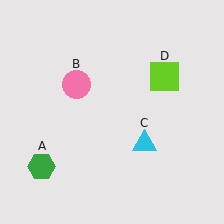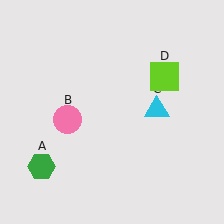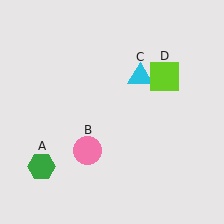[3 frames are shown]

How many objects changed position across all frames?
2 objects changed position: pink circle (object B), cyan triangle (object C).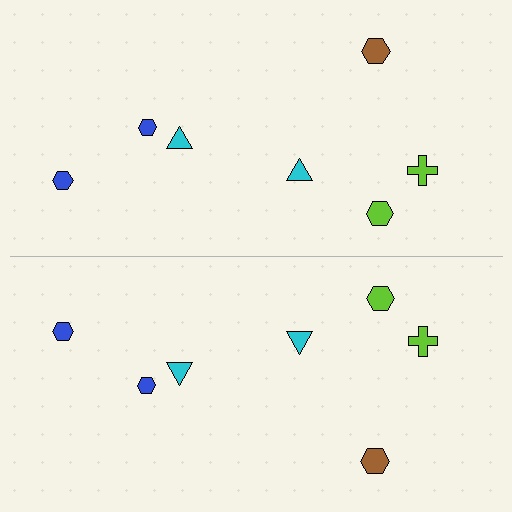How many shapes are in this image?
There are 14 shapes in this image.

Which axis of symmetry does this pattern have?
The pattern has a horizontal axis of symmetry running through the center of the image.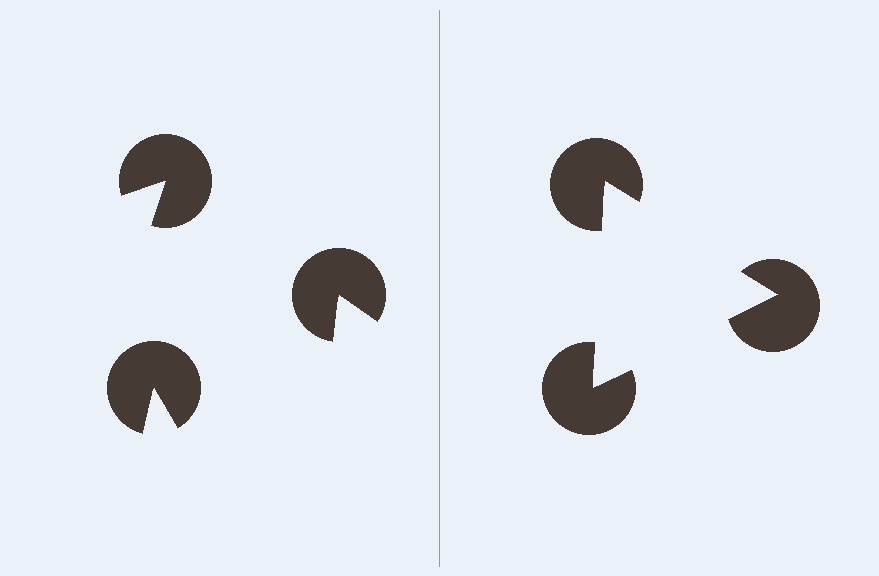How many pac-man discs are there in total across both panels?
6 — 3 on each side.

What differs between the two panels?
The pac-man discs are positioned identically on both sides; only the wedge orientations differ. On the right they align to a triangle; on the left they are misaligned.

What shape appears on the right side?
An illusory triangle.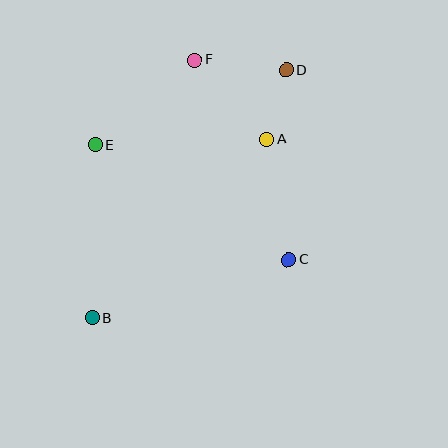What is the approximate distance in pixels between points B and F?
The distance between B and F is approximately 278 pixels.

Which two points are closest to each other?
Points A and D are closest to each other.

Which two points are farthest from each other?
Points B and D are farthest from each other.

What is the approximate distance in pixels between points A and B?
The distance between A and B is approximately 250 pixels.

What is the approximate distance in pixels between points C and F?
The distance between C and F is approximately 221 pixels.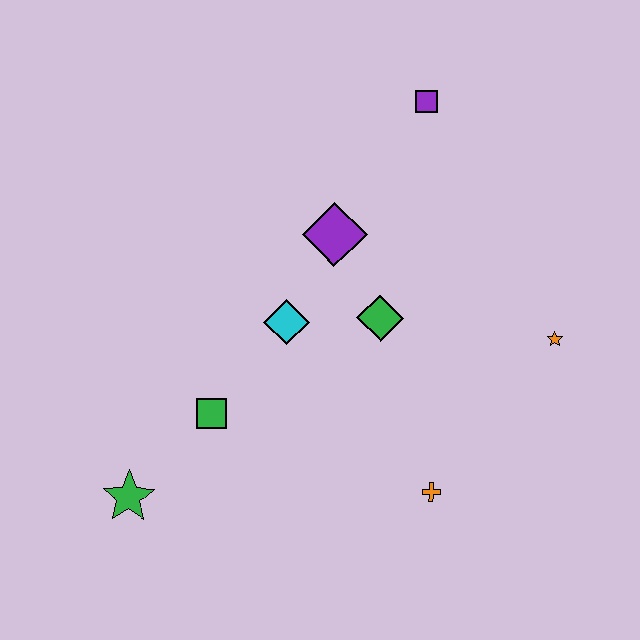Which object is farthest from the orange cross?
The purple square is farthest from the orange cross.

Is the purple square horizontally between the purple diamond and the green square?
No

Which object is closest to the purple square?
The purple diamond is closest to the purple square.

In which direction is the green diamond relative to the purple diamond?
The green diamond is below the purple diamond.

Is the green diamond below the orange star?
No